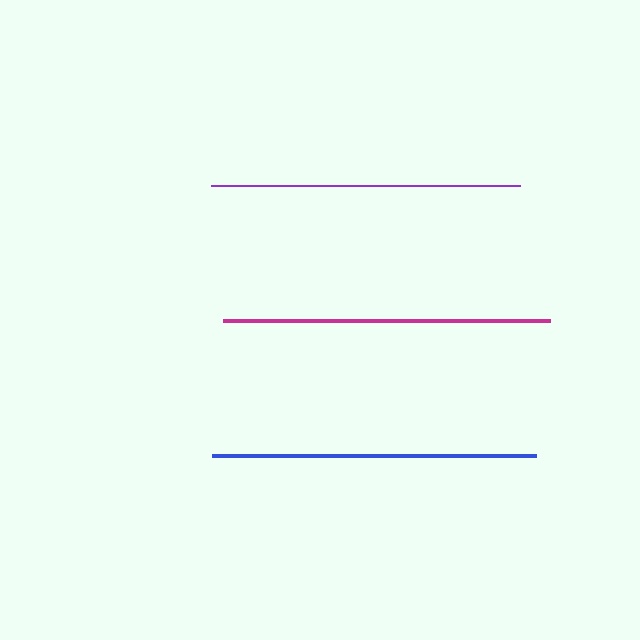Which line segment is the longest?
The magenta line is the longest at approximately 327 pixels.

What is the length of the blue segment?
The blue segment is approximately 325 pixels long.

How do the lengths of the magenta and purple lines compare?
The magenta and purple lines are approximately the same length.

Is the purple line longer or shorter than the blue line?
The blue line is longer than the purple line.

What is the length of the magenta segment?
The magenta segment is approximately 327 pixels long.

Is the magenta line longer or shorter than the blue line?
The magenta line is longer than the blue line.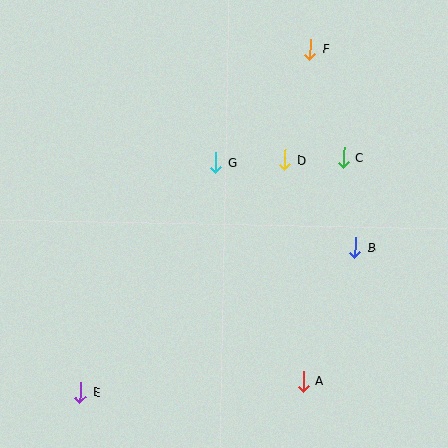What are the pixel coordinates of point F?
Point F is at (310, 49).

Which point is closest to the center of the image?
Point G at (216, 163) is closest to the center.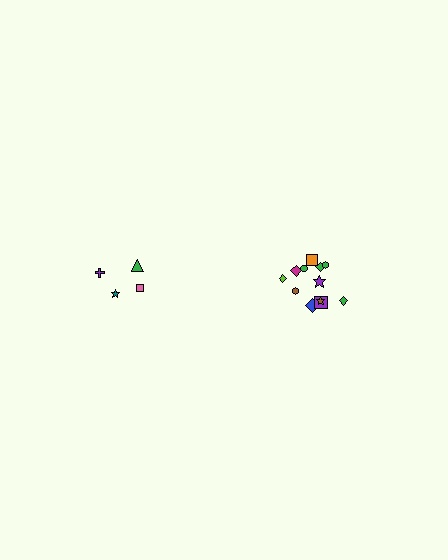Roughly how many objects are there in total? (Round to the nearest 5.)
Roughly 15 objects in total.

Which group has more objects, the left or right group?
The right group.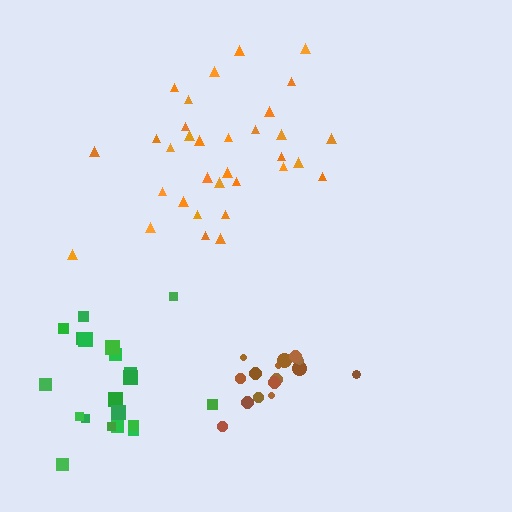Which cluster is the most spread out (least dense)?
Orange.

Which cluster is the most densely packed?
Brown.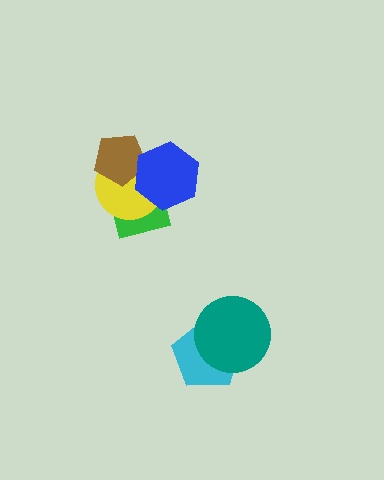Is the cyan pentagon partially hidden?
Yes, it is partially covered by another shape.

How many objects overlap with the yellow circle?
3 objects overlap with the yellow circle.